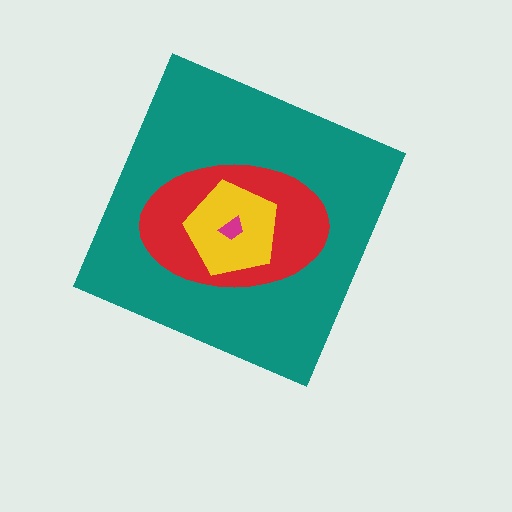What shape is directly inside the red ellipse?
The yellow pentagon.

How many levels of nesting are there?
4.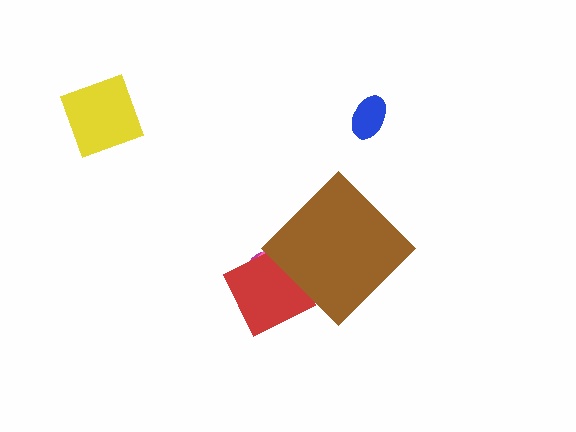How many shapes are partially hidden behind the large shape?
3 shapes are partially hidden.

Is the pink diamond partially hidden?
Yes, the pink diamond is partially hidden behind the brown diamond.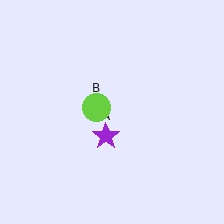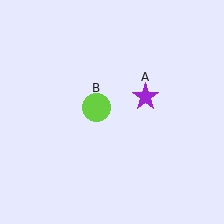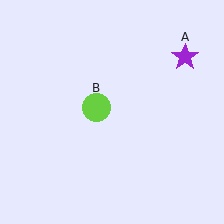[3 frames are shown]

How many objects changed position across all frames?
1 object changed position: purple star (object A).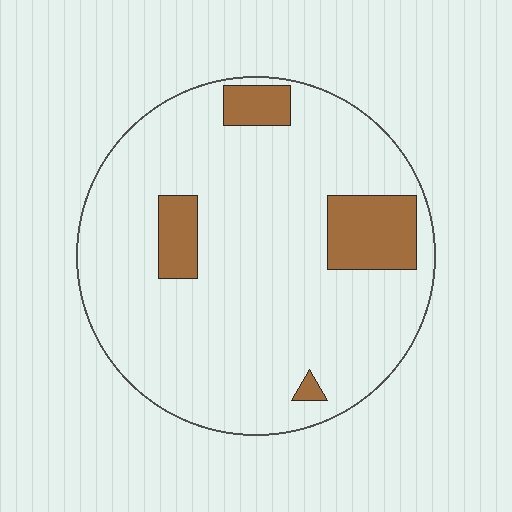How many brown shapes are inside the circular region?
4.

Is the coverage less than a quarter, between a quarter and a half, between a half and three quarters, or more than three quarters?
Less than a quarter.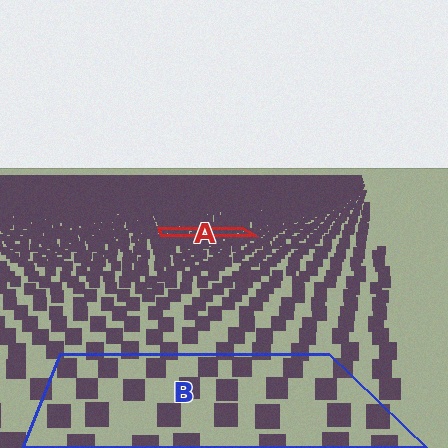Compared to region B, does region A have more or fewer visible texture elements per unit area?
Region A has more texture elements per unit area — they are packed more densely because it is farther away.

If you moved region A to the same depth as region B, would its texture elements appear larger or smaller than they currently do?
They would appear larger. At a closer depth, the same texture elements are projected at a bigger on-screen size.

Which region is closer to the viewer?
Region B is closer. The texture elements there are larger and more spread out.